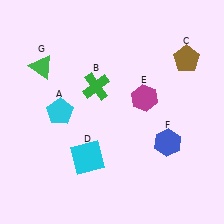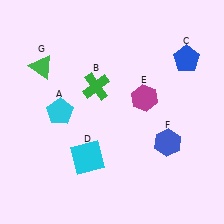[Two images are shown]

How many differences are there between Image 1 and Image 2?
There is 1 difference between the two images.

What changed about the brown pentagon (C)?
In Image 1, C is brown. In Image 2, it changed to blue.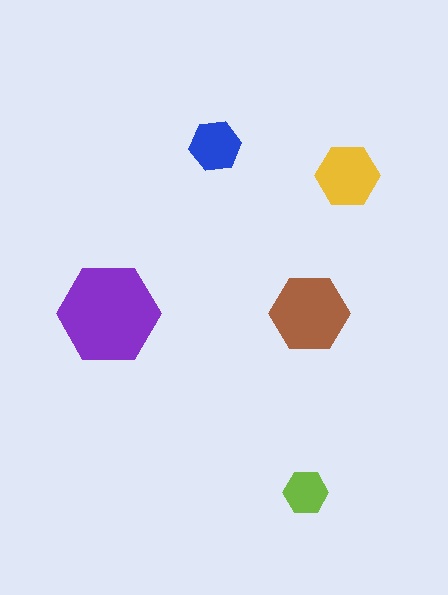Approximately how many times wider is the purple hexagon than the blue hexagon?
About 2 times wider.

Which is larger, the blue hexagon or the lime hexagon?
The blue one.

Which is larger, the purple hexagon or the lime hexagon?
The purple one.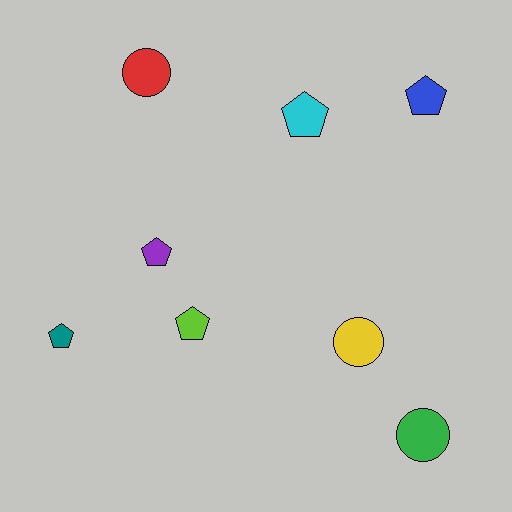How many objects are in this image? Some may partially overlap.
There are 8 objects.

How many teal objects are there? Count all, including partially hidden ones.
There is 1 teal object.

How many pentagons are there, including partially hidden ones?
There are 5 pentagons.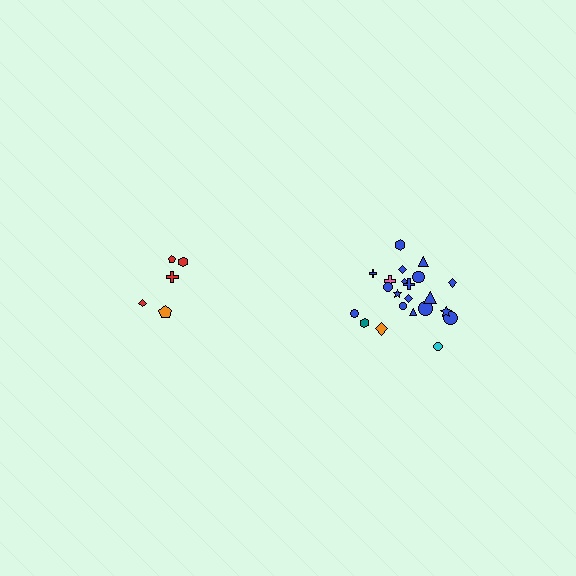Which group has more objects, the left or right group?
The right group.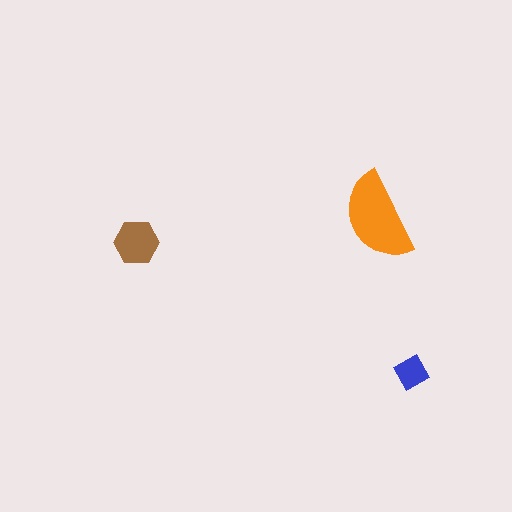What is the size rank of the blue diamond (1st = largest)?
3rd.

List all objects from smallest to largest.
The blue diamond, the brown hexagon, the orange semicircle.